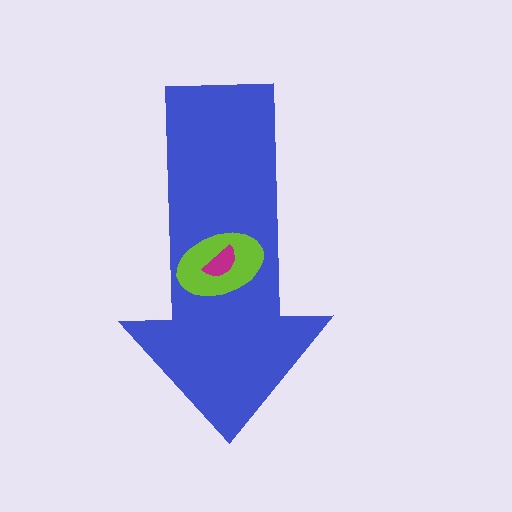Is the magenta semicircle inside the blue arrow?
Yes.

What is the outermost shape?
The blue arrow.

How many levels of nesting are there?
3.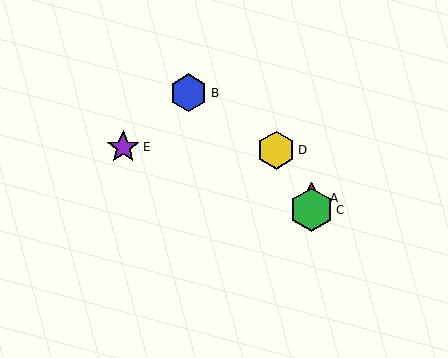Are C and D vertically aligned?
No, C is at x≈311 and D is at x≈276.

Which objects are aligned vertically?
Objects A, C are aligned vertically.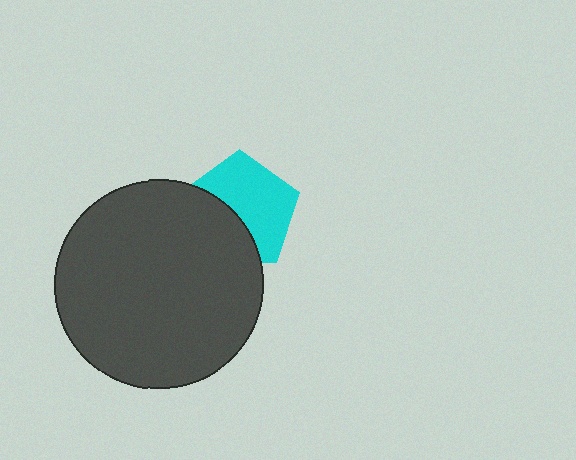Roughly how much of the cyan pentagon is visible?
About half of it is visible (roughly 59%).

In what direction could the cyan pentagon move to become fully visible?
The cyan pentagon could move toward the upper-right. That would shift it out from behind the dark gray circle entirely.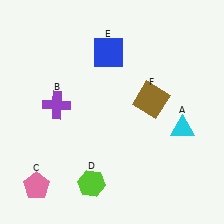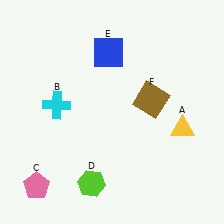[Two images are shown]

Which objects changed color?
A changed from cyan to yellow. B changed from purple to cyan.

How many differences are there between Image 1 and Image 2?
There are 2 differences between the two images.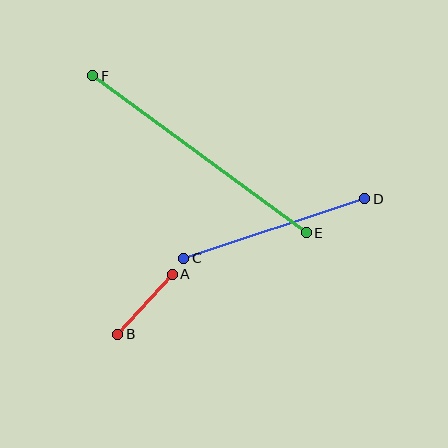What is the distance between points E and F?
The distance is approximately 265 pixels.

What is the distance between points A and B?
The distance is approximately 81 pixels.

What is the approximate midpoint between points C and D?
The midpoint is at approximately (274, 228) pixels.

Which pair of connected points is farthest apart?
Points E and F are farthest apart.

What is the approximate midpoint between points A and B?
The midpoint is at approximately (145, 304) pixels.